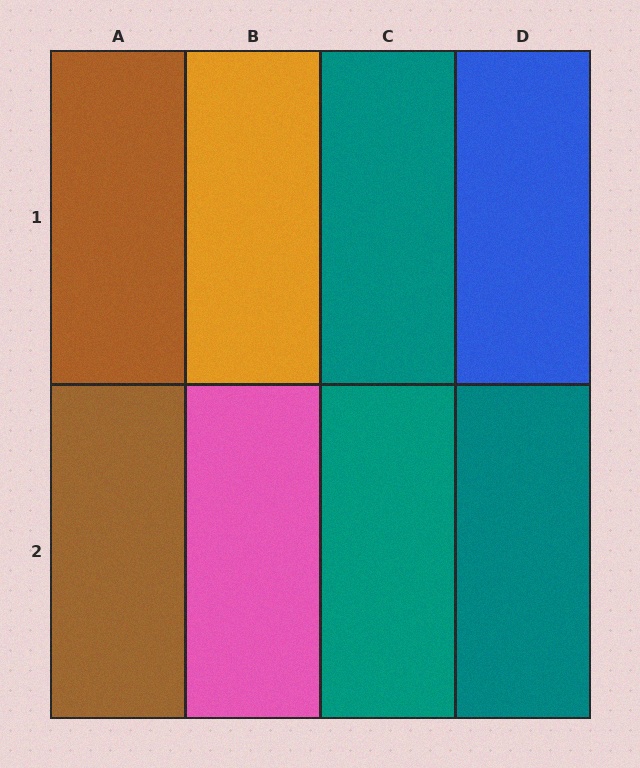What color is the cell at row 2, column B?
Pink.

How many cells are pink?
1 cell is pink.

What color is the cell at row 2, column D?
Teal.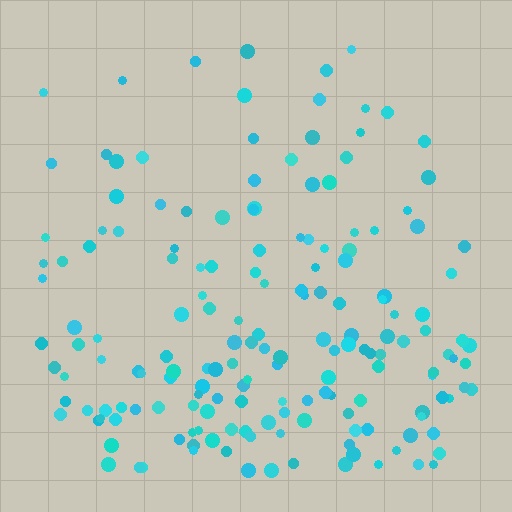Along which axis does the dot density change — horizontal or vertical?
Vertical.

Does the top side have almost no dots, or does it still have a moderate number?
Still a moderate number, just noticeably fewer than the bottom.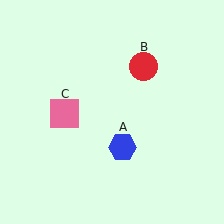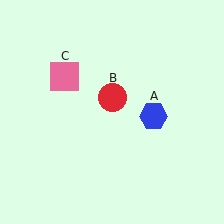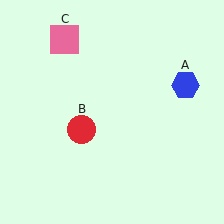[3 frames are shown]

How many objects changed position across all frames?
3 objects changed position: blue hexagon (object A), red circle (object B), pink square (object C).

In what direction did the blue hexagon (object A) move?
The blue hexagon (object A) moved up and to the right.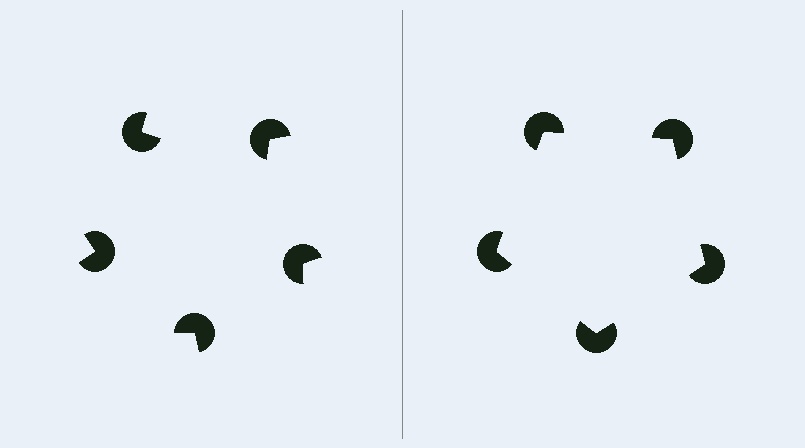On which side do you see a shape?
An illusory pentagon appears on the right side. On the left side the wedge cuts are rotated, so no coherent shape forms.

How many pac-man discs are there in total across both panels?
10 — 5 on each side.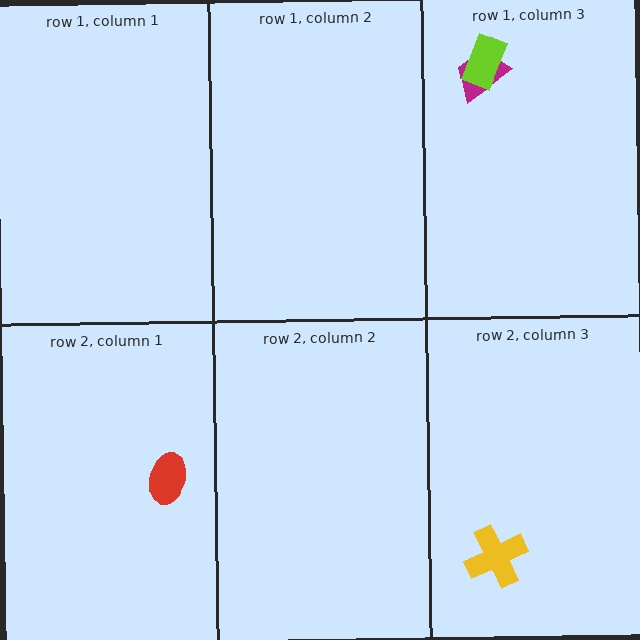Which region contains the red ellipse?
The row 2, column 1 region.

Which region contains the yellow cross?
The row 2, column 3 region.